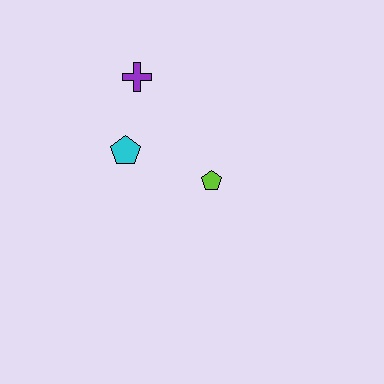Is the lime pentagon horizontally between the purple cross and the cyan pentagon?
No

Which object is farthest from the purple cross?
The lime pentagon is farthest from the purple cross.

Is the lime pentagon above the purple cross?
No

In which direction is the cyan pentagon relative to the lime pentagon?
The cyan pentagon is to the left of the lime pentagon.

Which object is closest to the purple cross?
The cyan pentagon is closest to the purple cross.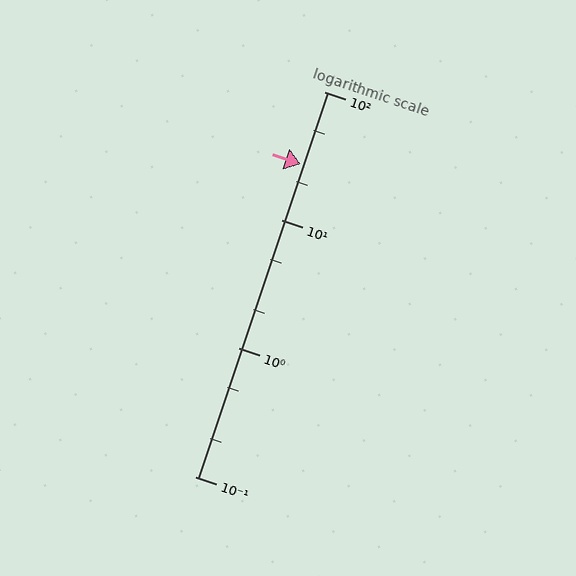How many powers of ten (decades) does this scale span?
The scale spans 3 decades, from 0.1 to 100.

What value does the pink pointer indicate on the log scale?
The pointer indicates approximately 27.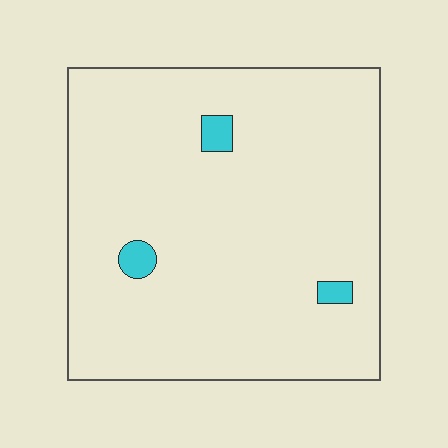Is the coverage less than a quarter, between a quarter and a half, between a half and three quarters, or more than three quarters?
Less than a quarter.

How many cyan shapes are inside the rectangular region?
3.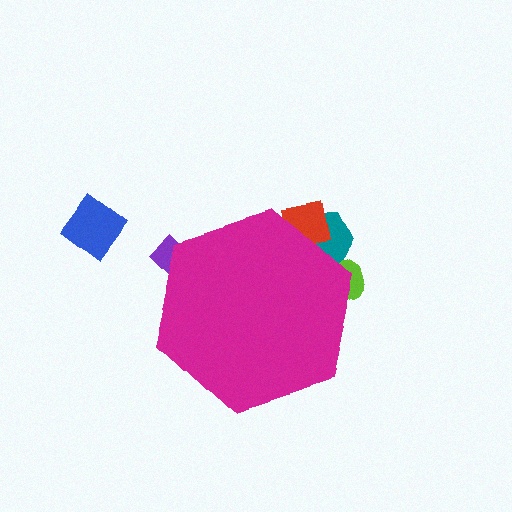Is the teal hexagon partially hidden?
Yes, the teal hexagon is partially hidden behind the magenta hexagon.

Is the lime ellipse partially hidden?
Yes, the lime ellipse is partially hidden behind the magenta hexagon.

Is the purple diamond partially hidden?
Yes, the purple diamond is partially hidden behind the magenta hexagon.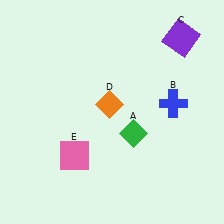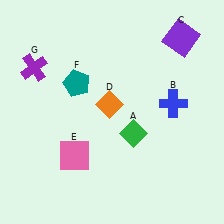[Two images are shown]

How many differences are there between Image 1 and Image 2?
There are 2 differences between the two images.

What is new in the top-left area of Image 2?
A teal pentagon (F) was added in the top-left area of Image 2.